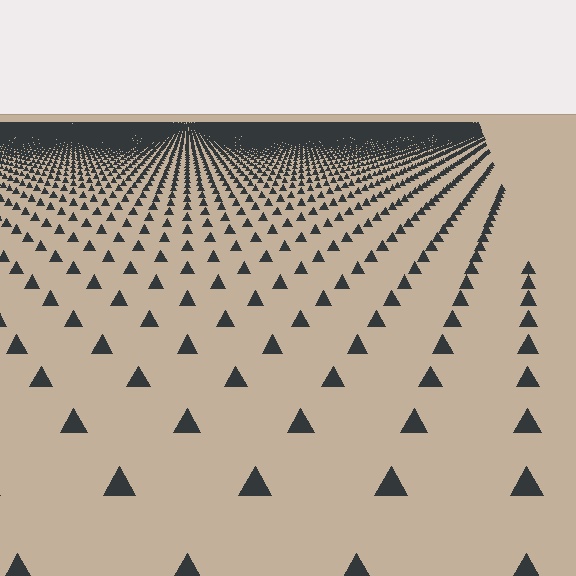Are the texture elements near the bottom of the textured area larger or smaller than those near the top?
Larger. Near the bottom, elements are closer to the viewer and appear at a bigger on-screen size.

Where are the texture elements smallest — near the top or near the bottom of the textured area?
Near the top.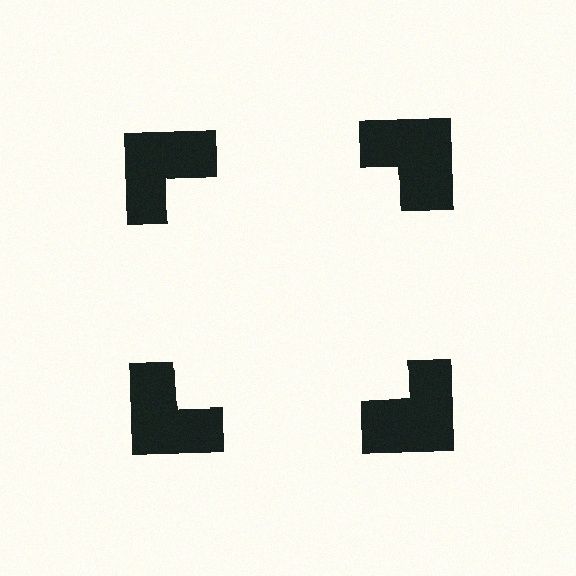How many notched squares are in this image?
There are 4 — one at each vertex of the illusory square.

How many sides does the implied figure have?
4 sides.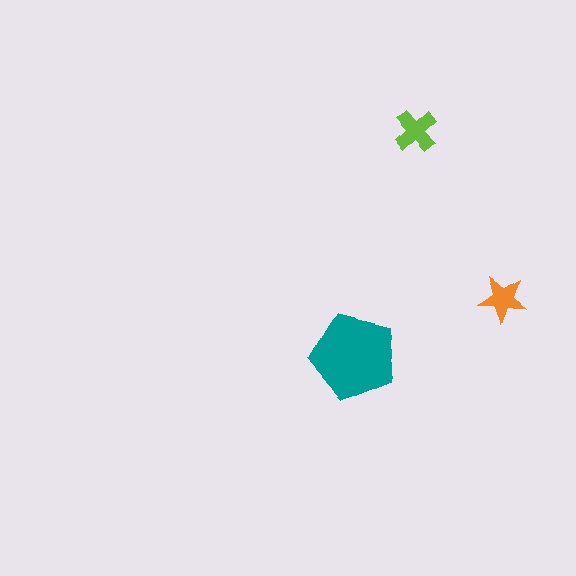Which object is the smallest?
The orange star.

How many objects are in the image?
There are 3 objects in the image.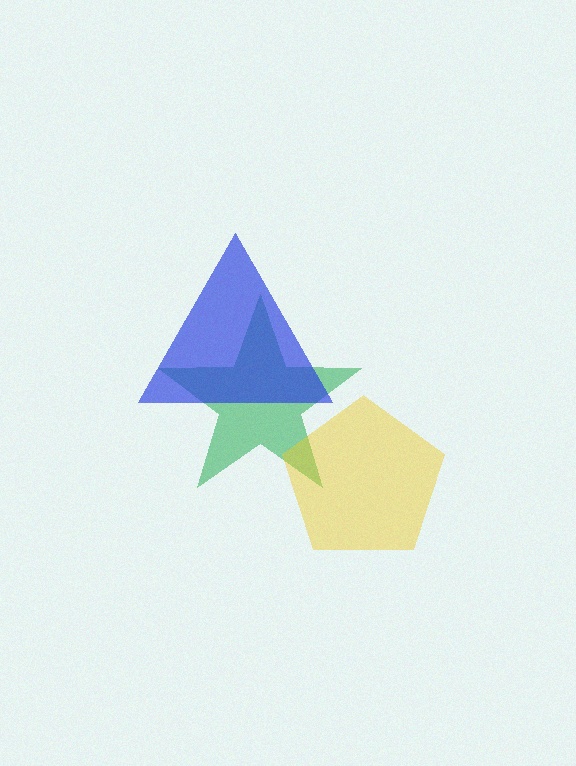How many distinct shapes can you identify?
There are 3 distinct shapes: a green star, a blue triangle, a yellow pentagon.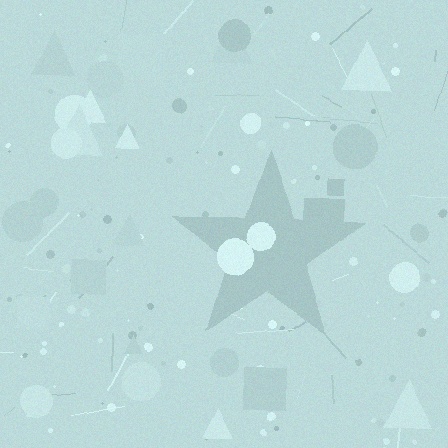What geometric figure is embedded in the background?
A star is embedded in the background.